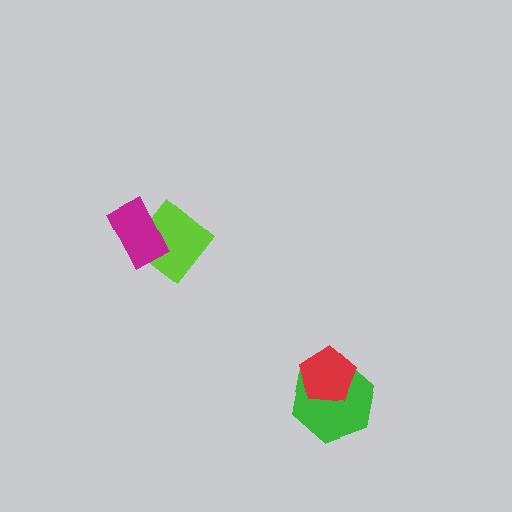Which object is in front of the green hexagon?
The red pentagon is in front of the green hexagon.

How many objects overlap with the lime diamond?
1 object overlaps with the lime diamond.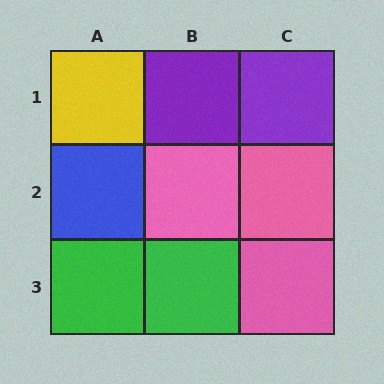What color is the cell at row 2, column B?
Pink.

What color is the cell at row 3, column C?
Pink.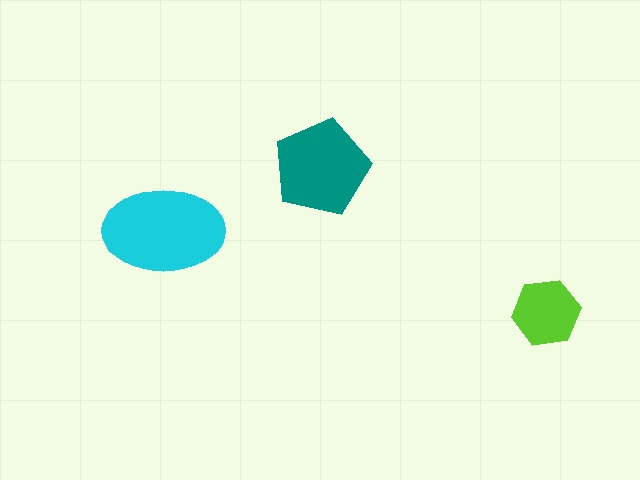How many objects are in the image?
There are 3 objects in the image.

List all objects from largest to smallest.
The cyan ellipse, the teal pentagon, the lime hexagon.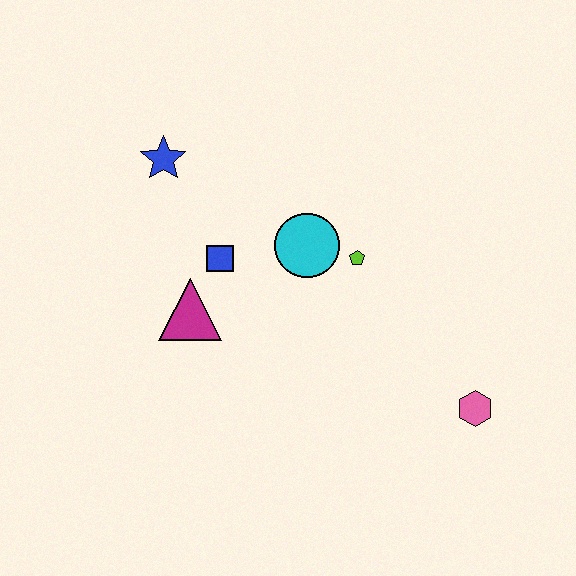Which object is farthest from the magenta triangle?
The pink hexagon is farthest from the magenta triangle.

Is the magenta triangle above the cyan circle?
No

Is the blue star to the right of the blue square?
No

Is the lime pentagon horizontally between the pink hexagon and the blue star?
Yes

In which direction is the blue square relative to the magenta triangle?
The blue square is above the magenta triangle.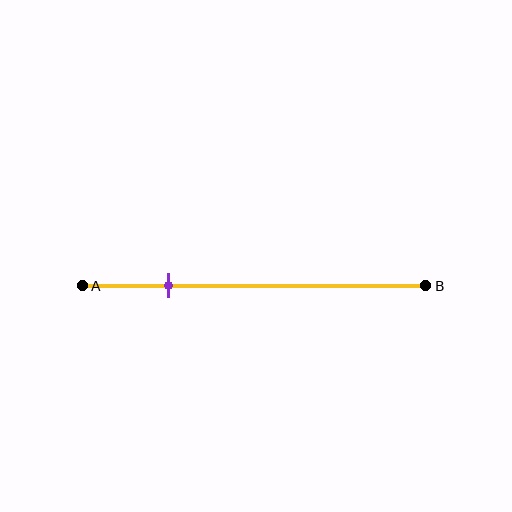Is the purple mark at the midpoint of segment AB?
No, the mark is at about 25% from A, not at the 50% midpoint.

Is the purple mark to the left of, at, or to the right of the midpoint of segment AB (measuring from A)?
The purple mark is to the left of the midpoint of segment AB.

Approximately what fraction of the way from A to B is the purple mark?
The purple mark is approximately 25% of the way from A to B.